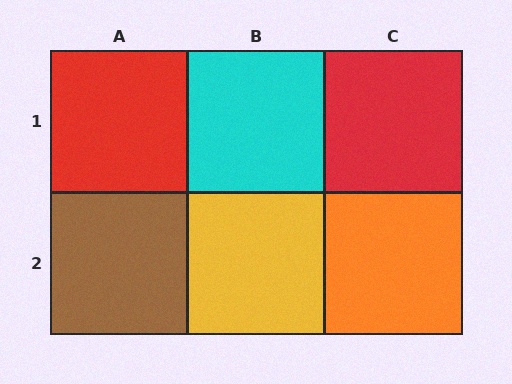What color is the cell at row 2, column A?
Brown.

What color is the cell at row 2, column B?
Yellow.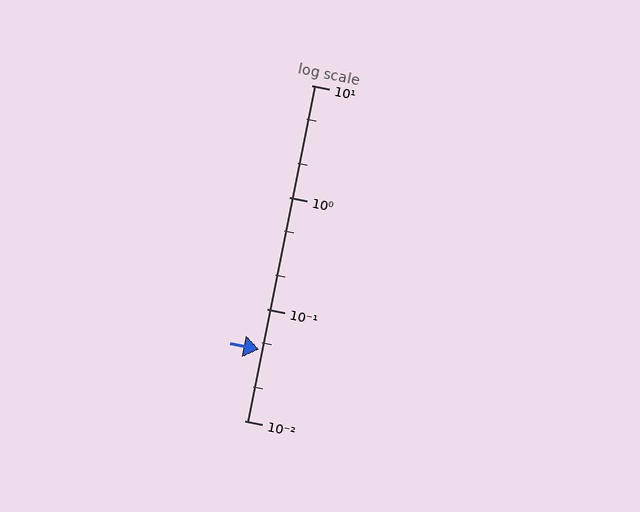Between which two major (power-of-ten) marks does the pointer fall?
The pointer is between 0.01 and 0.1.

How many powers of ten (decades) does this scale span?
The scale spans 3 decades, from 0.01 to 10.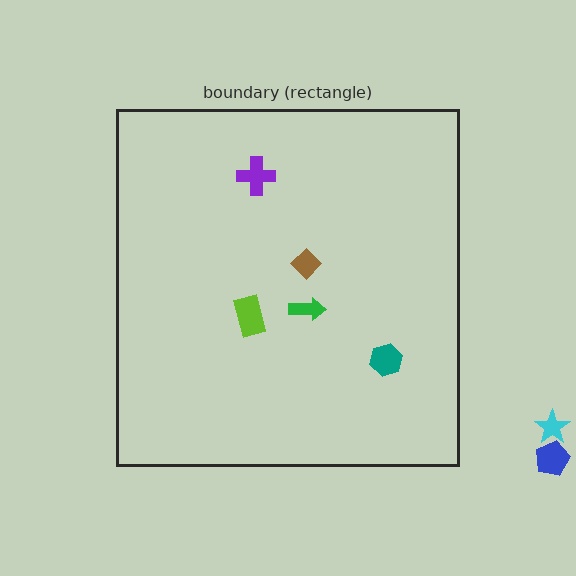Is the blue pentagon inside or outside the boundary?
Outside.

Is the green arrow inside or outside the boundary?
Inside.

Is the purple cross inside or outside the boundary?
Inside.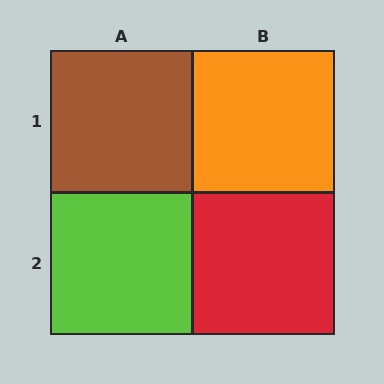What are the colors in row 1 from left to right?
Brown, orange.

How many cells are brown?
1 cell is brown.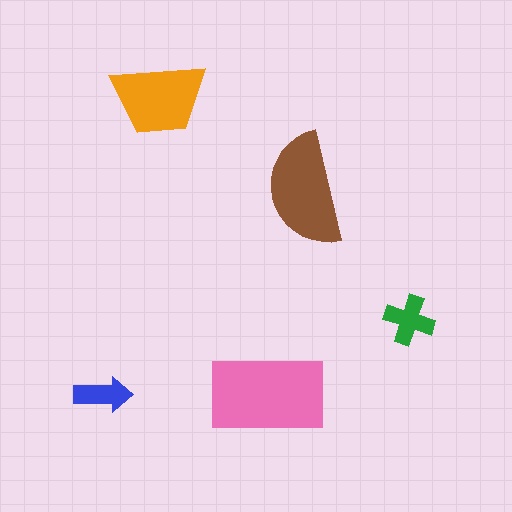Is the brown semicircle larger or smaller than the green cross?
Larger.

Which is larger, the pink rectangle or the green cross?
The pink rectangle.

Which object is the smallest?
The blue arrow.